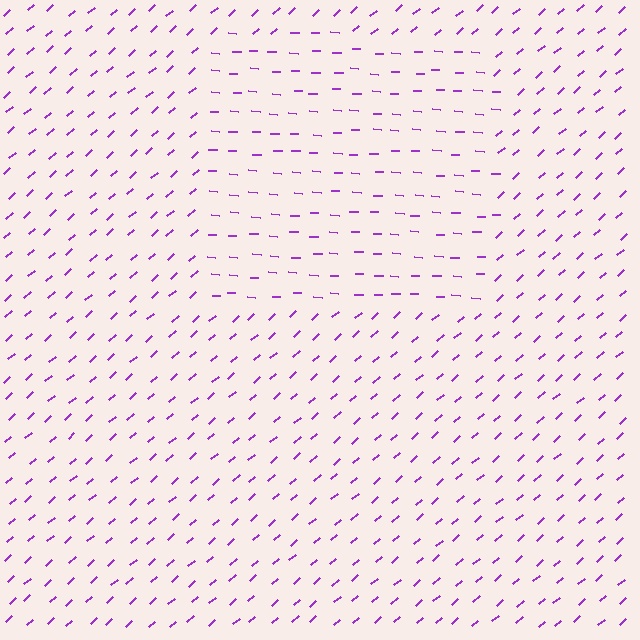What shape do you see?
I see a rectangle.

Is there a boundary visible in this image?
Yes, there is a texture boundary formed by a change in line orientation.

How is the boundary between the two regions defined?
The boundary is defined purely by a change in line orientation (approximately 45 degrees difference). All lines are the same color and thickness.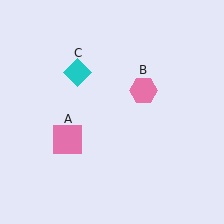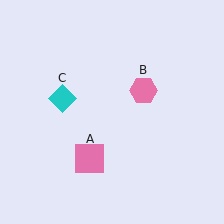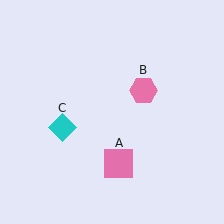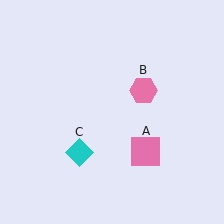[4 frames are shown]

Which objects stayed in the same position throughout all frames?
Pink hexagon (object B) remained stationary.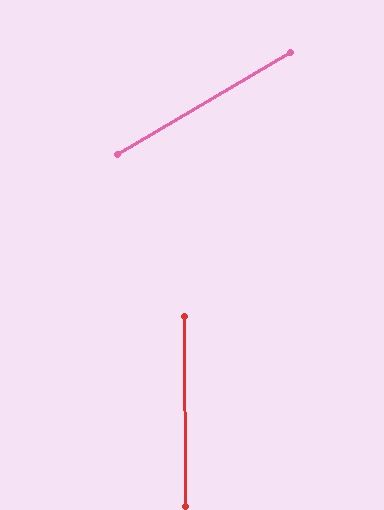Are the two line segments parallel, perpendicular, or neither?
Neither parallel nor perpendicular — they differ by about 60°.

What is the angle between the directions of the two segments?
Approximately 60 degrees.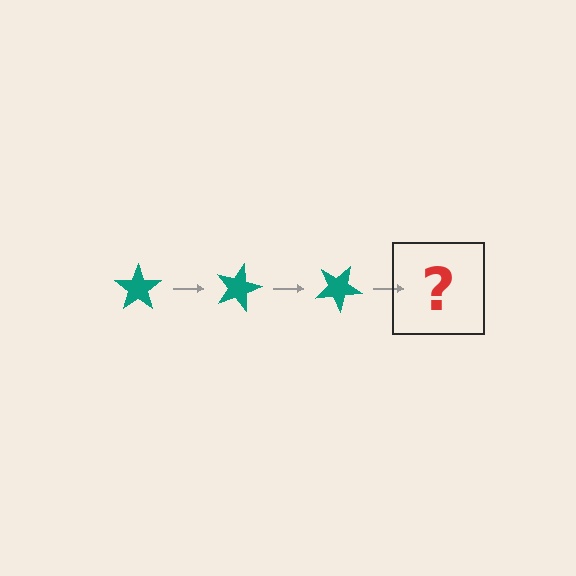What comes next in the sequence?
The next element should be a teal star rotated 45 degrees.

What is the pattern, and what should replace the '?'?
The pattern is that the star rotates 15 degrees each step. The '?' should be a teal star rotated 45 degrees.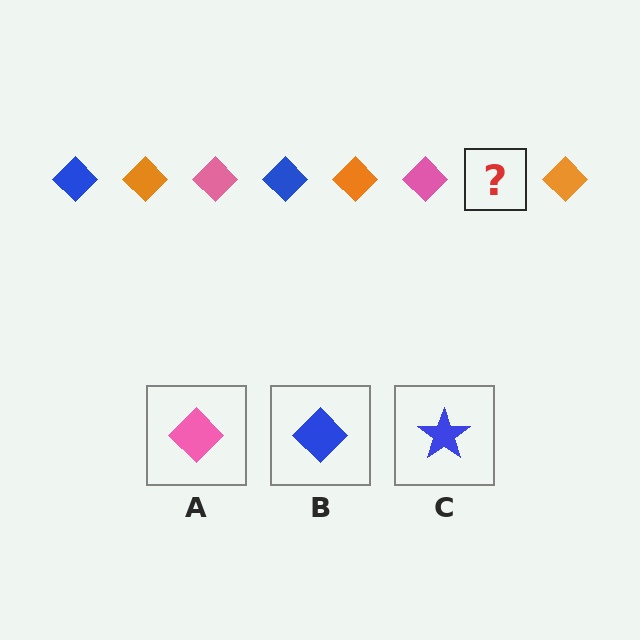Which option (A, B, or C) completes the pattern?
B.